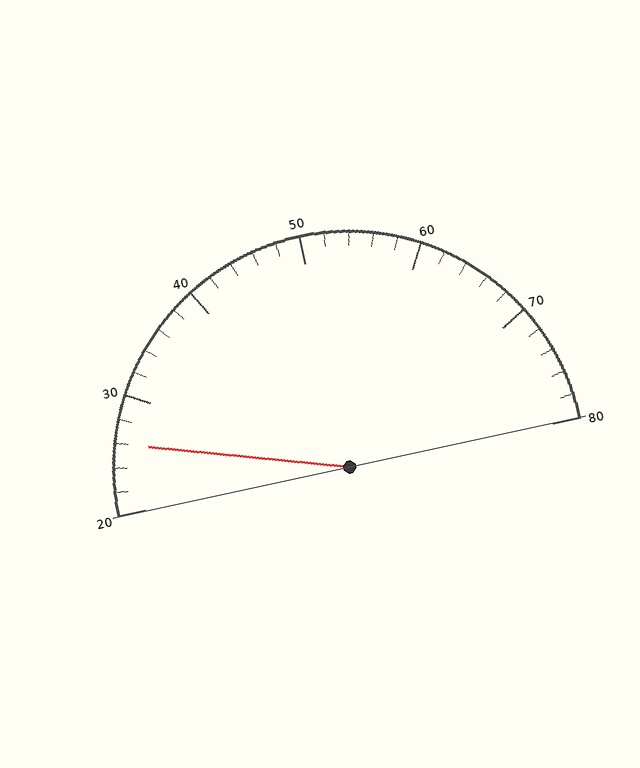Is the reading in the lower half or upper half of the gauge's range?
The reading is in the lower half of the range (20 to 80).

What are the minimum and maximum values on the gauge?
The gauge ranges from 20 to 80.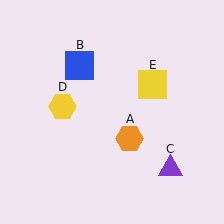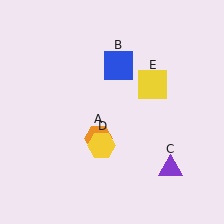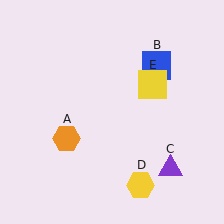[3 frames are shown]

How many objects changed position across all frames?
3 objects changed position: orange hexagon (object A), blue square (object B), yellow hexagon (object D).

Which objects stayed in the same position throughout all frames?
Purple triangle (object C) and yellow square (object E) remained stationary.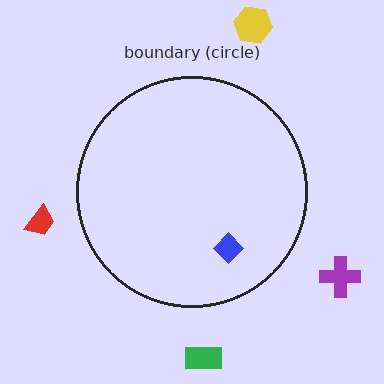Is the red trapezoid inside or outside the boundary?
Outside.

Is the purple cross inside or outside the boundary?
Outside.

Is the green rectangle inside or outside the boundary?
Outside.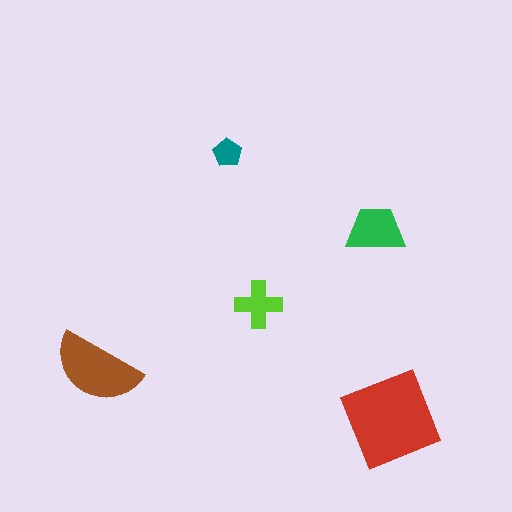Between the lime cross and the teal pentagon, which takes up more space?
The lime cross.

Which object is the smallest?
The teal pentagon.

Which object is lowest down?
The red diamond is bottommost.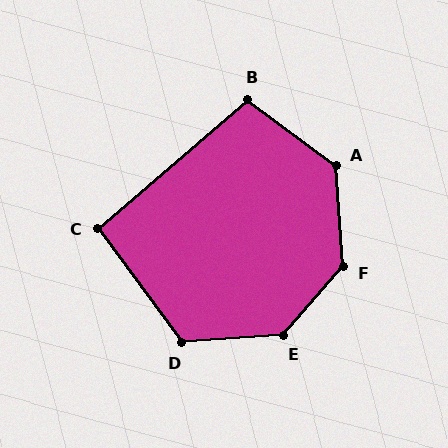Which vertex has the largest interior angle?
F, at approximately 135 degrees.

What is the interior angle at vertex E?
Approximately 135 degrees (obtuse).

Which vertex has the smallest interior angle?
C, at approximately 95 degrees.